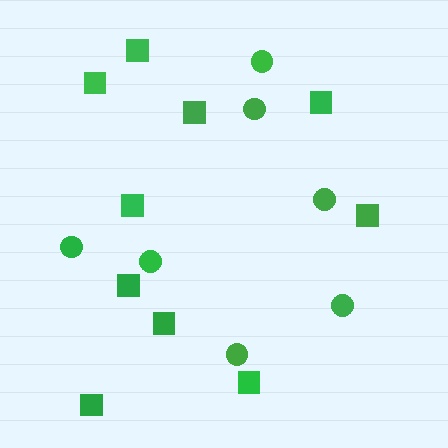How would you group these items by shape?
There are 2 groups: one group of squares (10) and one group of circles (7).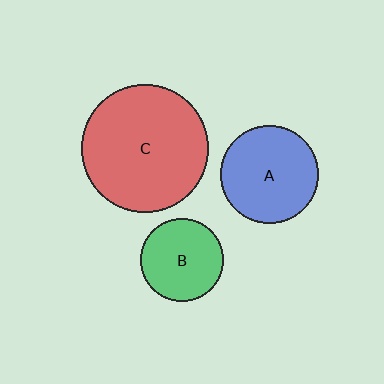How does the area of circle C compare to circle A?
Approximately 1.7 times.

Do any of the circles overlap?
No, none of the circles overlap.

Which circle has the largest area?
Circle C (red).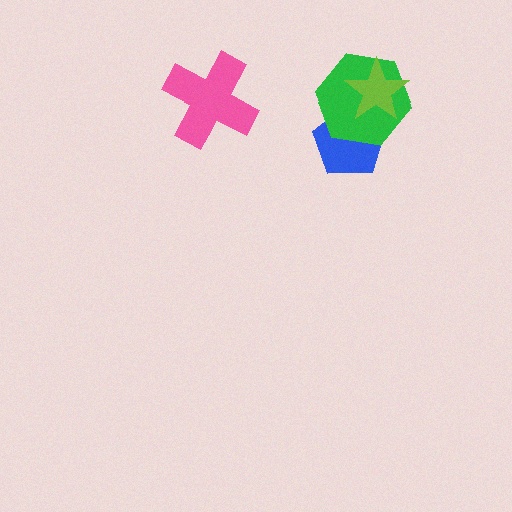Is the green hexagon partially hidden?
Yes, it is partially covered by another shape.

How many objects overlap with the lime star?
2 objects overlap with the lime star.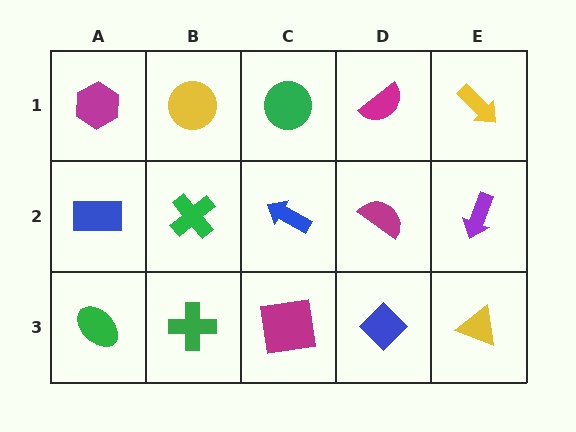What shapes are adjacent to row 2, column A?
A magenta hexagon (row 1, column A), a green ellipse (row 3, column A), a green cross (row 2, column B).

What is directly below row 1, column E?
A purple arrow.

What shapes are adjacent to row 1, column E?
A purple arrow (row 2, column E), a magenta semicircle (row 1, column D).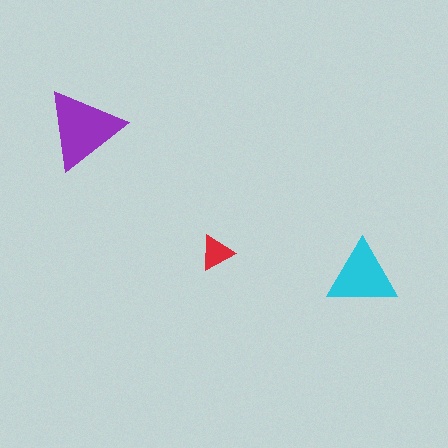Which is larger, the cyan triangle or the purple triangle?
The purple one.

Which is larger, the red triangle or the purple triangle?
The purple one.